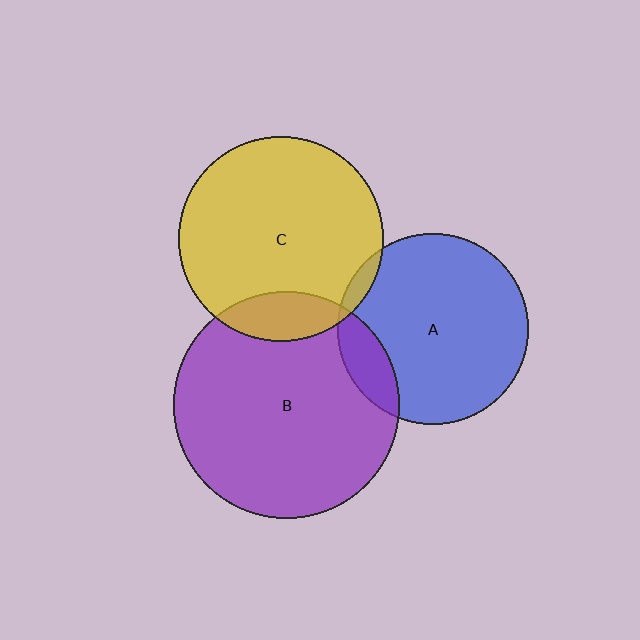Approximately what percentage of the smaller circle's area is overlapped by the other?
Approximately 15%.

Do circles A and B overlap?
Yes.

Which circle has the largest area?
Circle B (purple).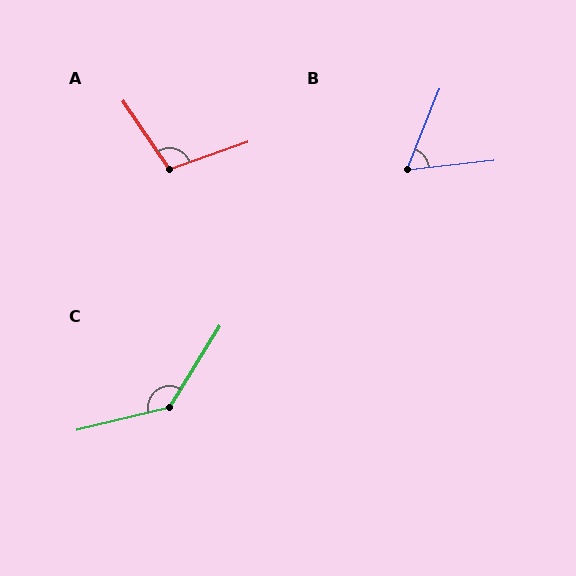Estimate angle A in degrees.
Approximately 105 degrees.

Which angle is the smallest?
B, at approximately 62 degrees.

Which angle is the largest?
C, at approximately 135 degrees.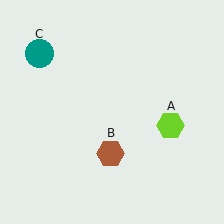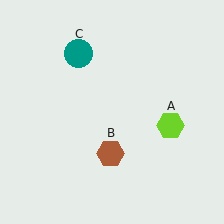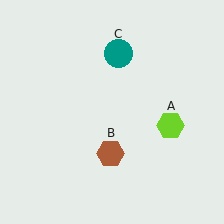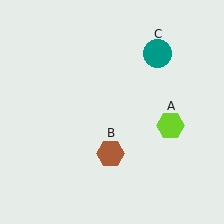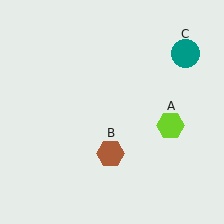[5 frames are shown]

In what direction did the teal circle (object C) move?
The teal circle (object C) moved right.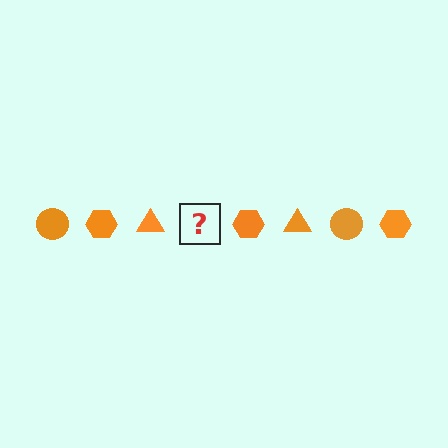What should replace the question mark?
The question mark should be replaced with an orange circle.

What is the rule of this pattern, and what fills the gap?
The rule is that the pattern cycles through circle, hexagon, triangle shapes in orange. The gap should be filled with an orange circle.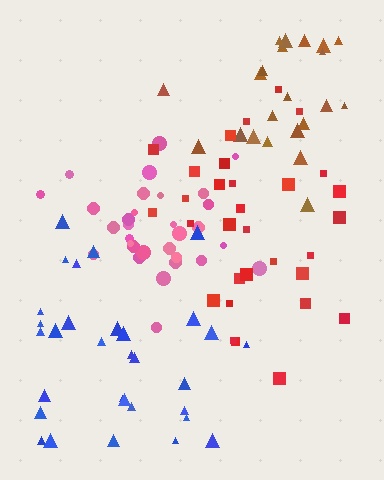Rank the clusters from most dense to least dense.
pink, brown, blue, red.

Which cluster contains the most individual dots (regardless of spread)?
Pink (33).